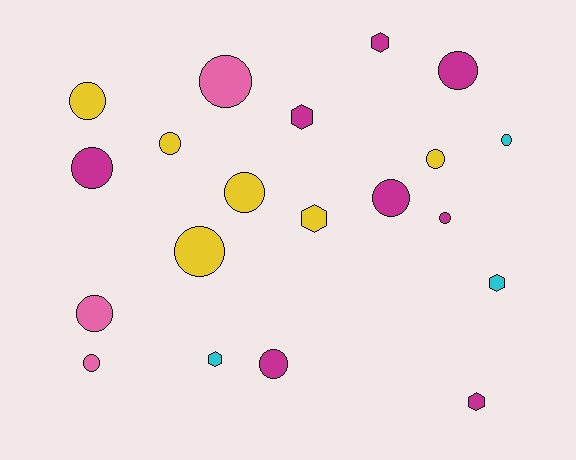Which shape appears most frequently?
Circle, with 14 objects.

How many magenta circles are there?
There are 5 magenta circles.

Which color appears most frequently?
Magenta, with 8 objects.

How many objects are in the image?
There are 20 objects.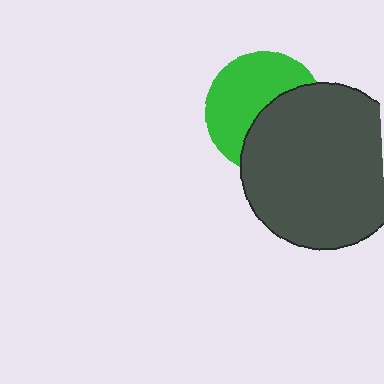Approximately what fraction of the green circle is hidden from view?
Roughly 46% of the green circle is hidden behind the dark gray circle.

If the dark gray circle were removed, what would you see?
You would see the complete green circle.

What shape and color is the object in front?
The object in front is a dark gray circle.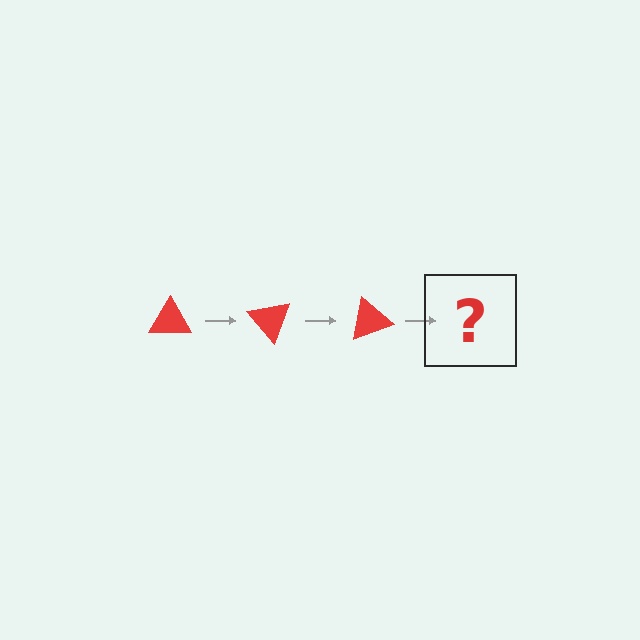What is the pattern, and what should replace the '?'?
The pattern is that the triangle rotates 50 degrees each step. The '?' should be a red triangle rotated 150 degrees.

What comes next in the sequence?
The next element should be a red triangle rotated 150 degrees.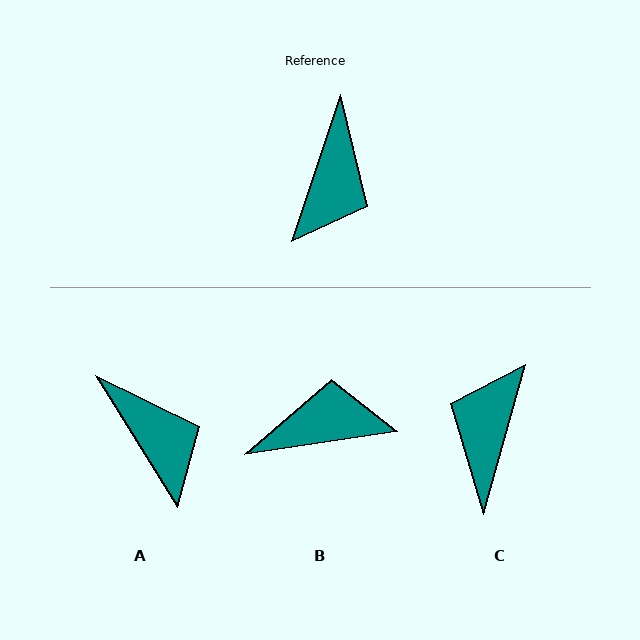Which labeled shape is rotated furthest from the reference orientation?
C, about 177 degrees away.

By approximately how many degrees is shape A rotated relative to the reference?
Approximately 50 degrees counter-clockwise.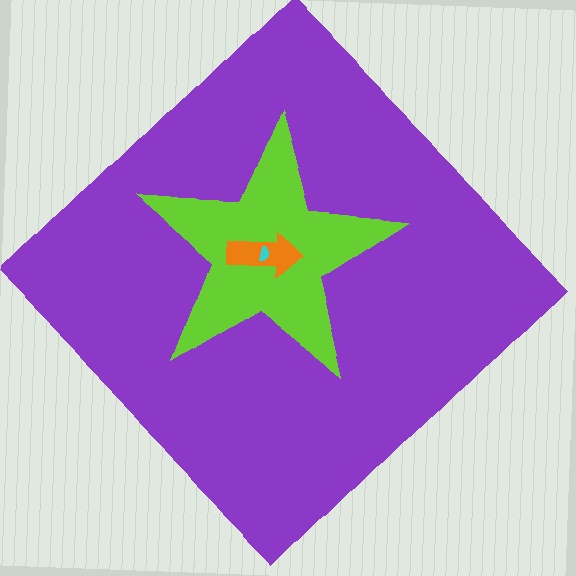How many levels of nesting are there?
4.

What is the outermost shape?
The purple diamond.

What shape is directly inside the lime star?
The orange arrow.